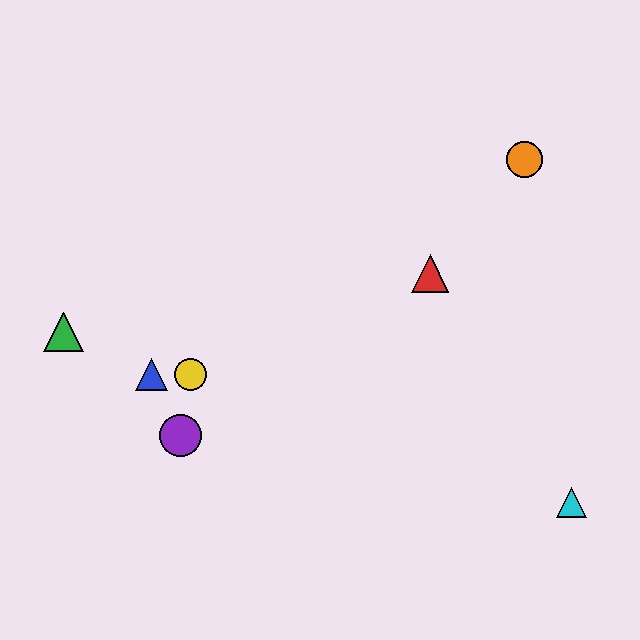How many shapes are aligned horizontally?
2 shapes (the blue triangle, the yellow circle) are aligned horizontally.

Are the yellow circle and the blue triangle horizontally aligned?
Yes, both are at y≈374.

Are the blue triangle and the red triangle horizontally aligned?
No, the blue triangle is at y≈374 and the red triangle is at y≈273.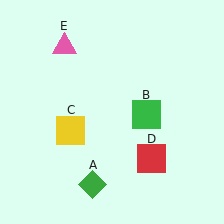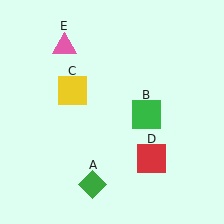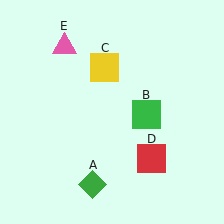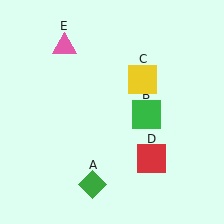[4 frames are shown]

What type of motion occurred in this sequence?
The yellow square (object C) rotated clockwise around the center of the scene.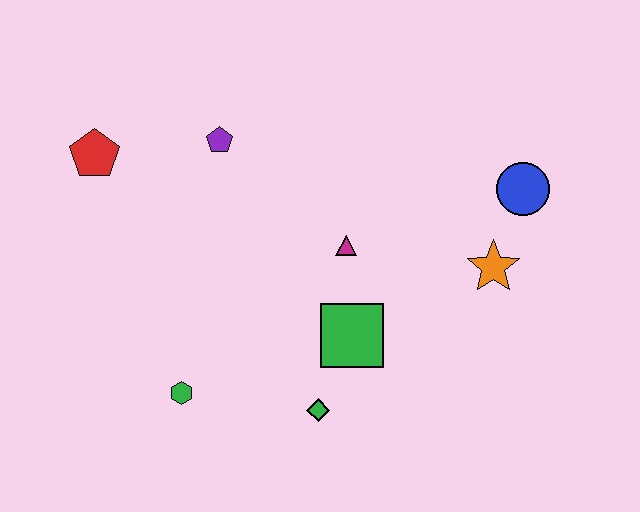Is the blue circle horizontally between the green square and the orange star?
No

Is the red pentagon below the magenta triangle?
No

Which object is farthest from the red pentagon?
The blue circle is farthest from the red pentagon.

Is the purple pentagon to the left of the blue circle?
Yes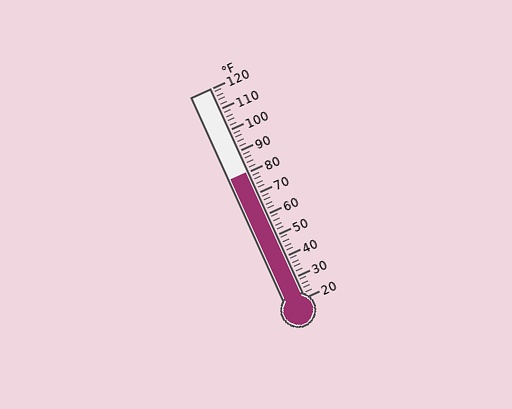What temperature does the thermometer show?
The thermometer shows approximately 80°F.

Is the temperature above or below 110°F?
The temperature is below 110°F.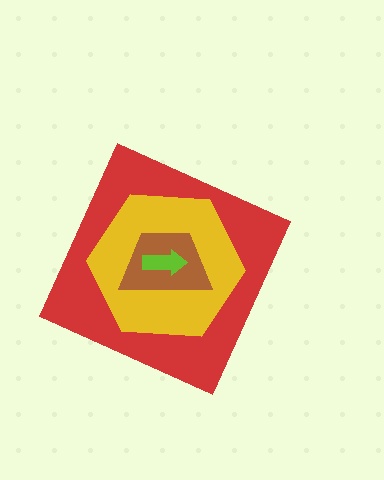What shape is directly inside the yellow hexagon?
The brown trapezoid.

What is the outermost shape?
The red diamond.